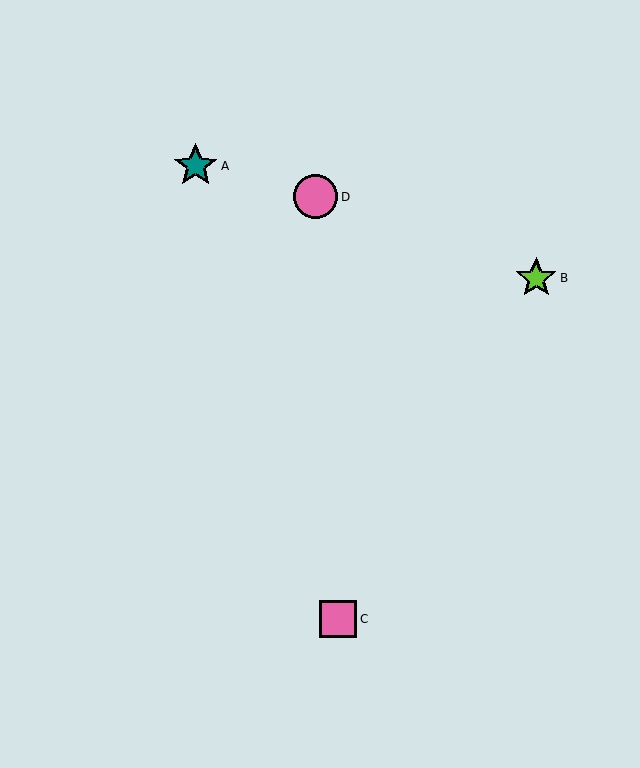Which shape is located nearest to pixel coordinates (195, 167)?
The teal star (labeled A) at (196, 166) is nearest to that location.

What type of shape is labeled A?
Shape A is a teal star.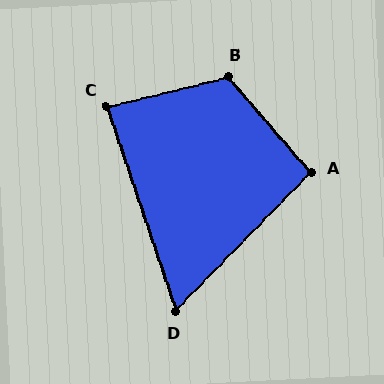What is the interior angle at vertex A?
Approximately 95 degrees (approximately right).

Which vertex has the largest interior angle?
B, at approximately 117 degrees.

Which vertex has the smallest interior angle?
D, at approximately 63 degrees.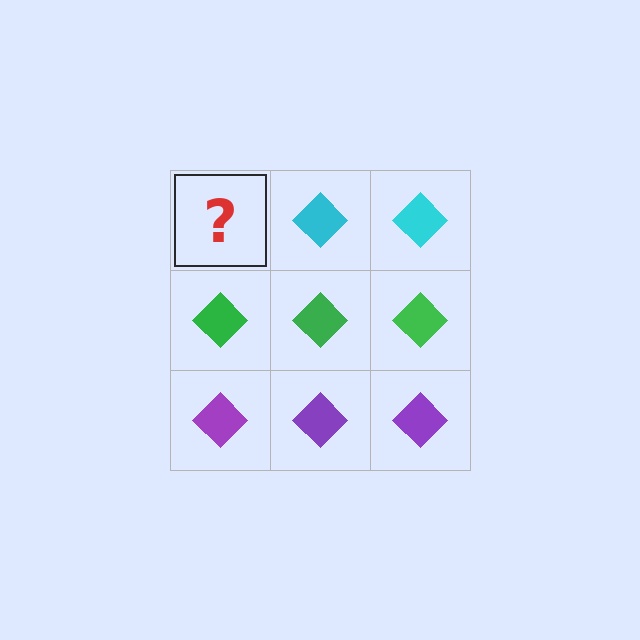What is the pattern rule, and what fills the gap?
The rule is that each row has a consistent color. The gap should be filled with a cyan diamond.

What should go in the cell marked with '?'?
The missing cell should contain a cyan diamond.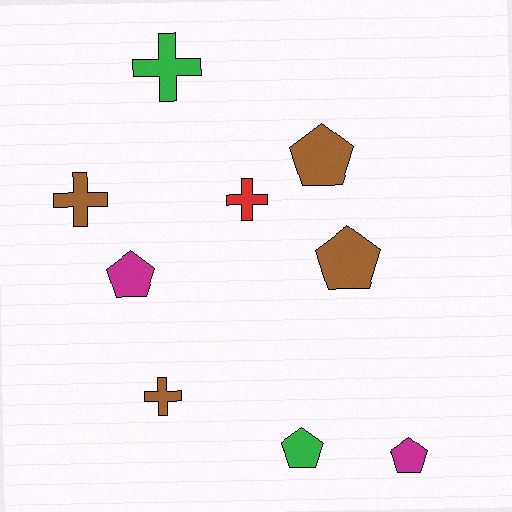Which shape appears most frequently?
Pentagon, with 5 objects.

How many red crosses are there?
There is 1 red cross.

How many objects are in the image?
There are 9 objects.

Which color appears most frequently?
Brown, with 4 objects.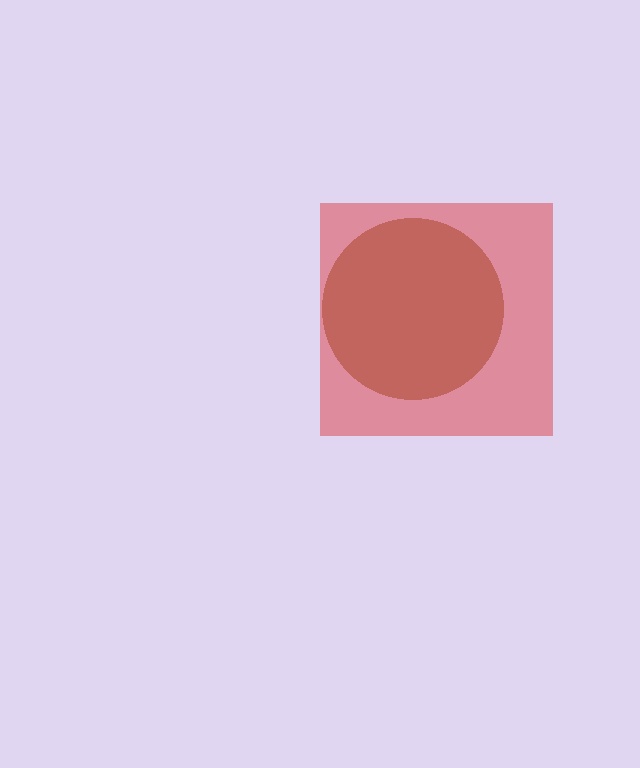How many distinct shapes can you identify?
There are 2 distinct shapes: a brown circle, a red square.